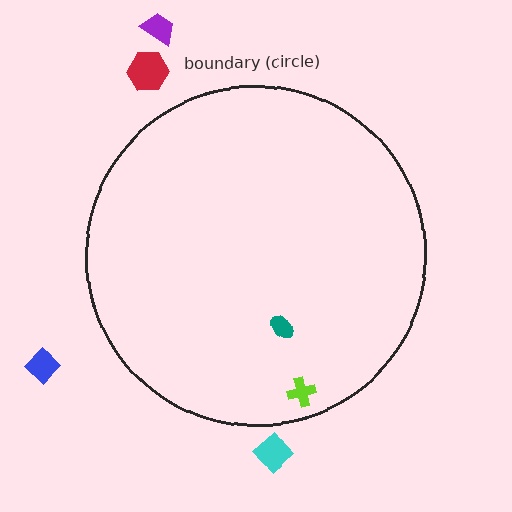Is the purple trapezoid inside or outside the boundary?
Outside.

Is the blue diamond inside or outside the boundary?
Outside.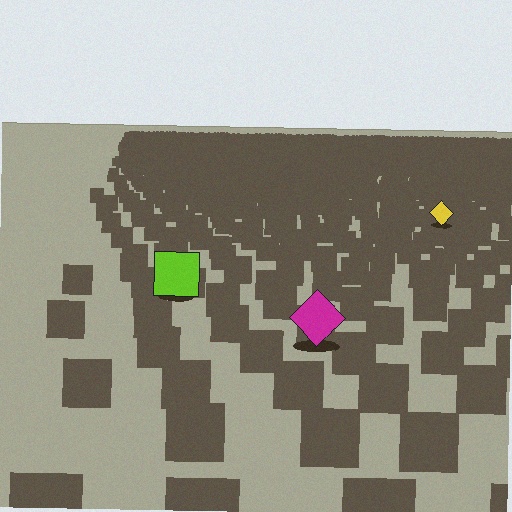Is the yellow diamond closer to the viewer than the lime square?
No. The lime square is closer — you can tell from the texture gradient: the ground texture is coarser near it.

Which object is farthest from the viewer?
The yellow diamond is farthest from the viewer. It appears smaller and the ground texture around it is denser.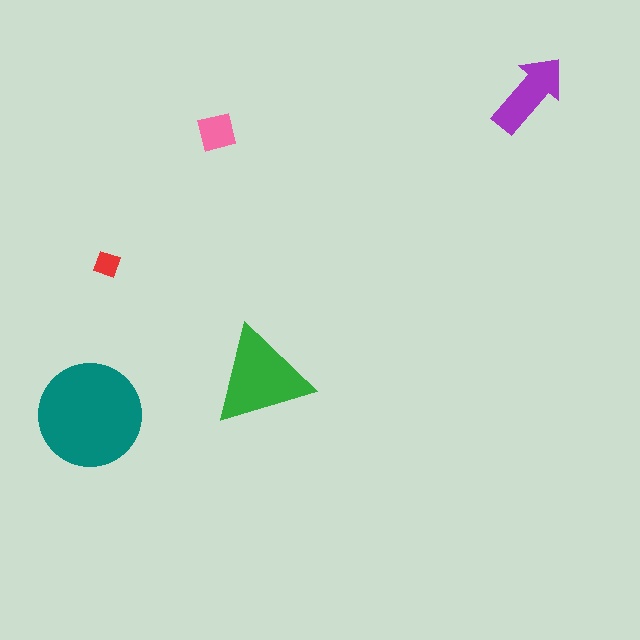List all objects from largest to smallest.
The teal circle, the green triangle, the purple arrow, the pink square, the red diamond.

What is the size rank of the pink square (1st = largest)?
4th.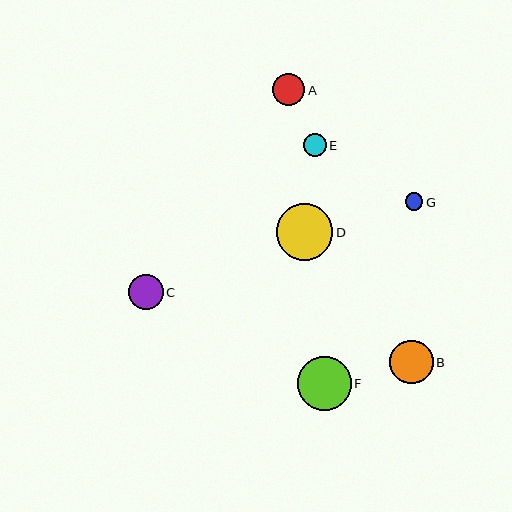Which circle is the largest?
Circle D is the largest with a size of approximately 57 pixels.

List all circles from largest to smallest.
From largest to smallest: D, F, B, C, A, E, G.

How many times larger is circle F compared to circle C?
Circle F is approximately 1.6 times the size of circle C.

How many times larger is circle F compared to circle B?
Circle F is approximately 1.2 times the size of circle B.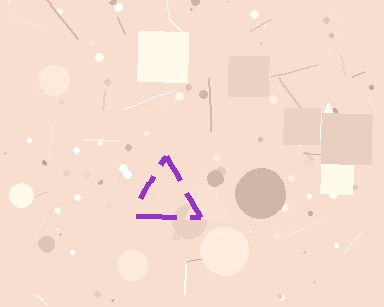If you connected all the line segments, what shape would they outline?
They would outline a triangle.